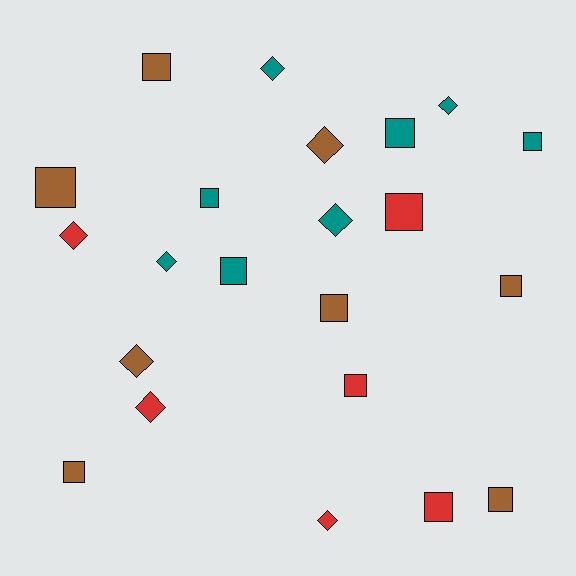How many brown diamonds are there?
There are 2 brown diamonds.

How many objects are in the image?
There are 22 objects.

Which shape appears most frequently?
Square, with 13 objects.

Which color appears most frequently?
Teal, with 8 objects.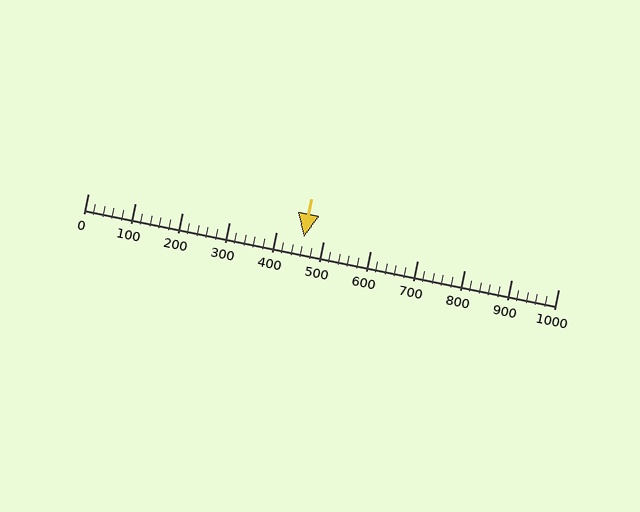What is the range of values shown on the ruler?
The ruler shows values from 0 to 1000.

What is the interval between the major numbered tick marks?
The major tick marks are spaced 100 units apart.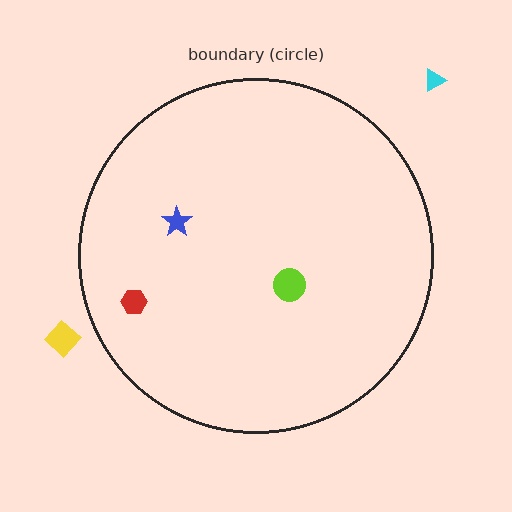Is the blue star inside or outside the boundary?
Inside.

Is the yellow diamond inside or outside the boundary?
Outside.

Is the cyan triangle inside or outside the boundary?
Outside.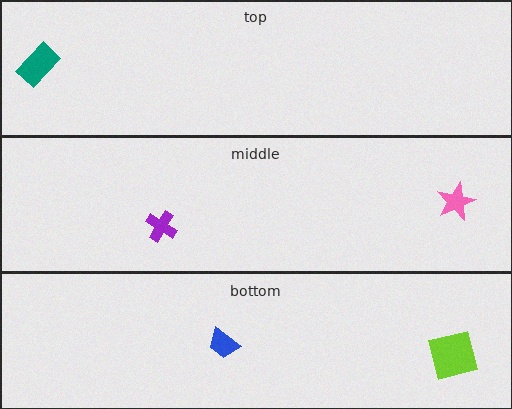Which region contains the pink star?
The middle region.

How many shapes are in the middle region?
2.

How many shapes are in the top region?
1.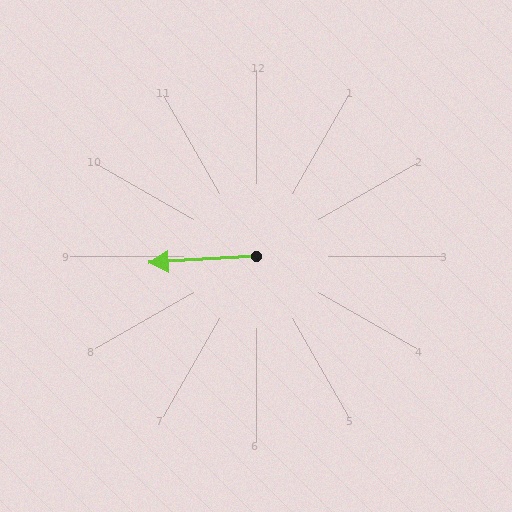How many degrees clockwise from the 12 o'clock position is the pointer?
Approximately 267 degrees.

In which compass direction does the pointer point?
West.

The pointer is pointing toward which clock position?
Roughly 9 o'clock.